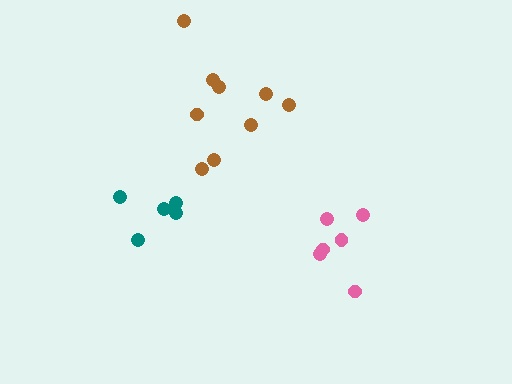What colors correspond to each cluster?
The clusters are colored: pink, teal, brown.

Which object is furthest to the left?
The teal cluster is leftmost.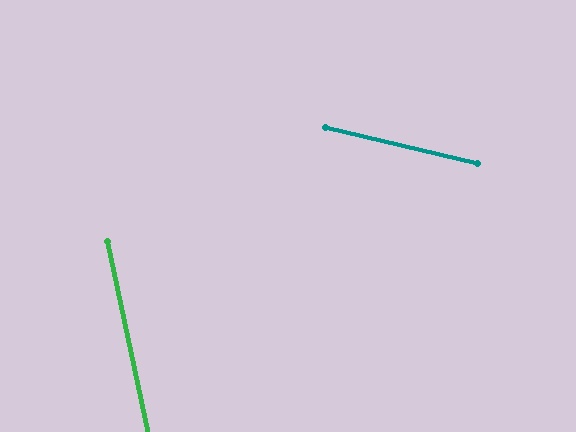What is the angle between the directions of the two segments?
Approximately 65 degrees.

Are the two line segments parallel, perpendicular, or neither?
Neither parallel nor perpendicular — they differ by about 65°.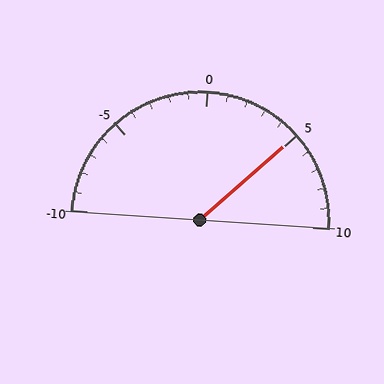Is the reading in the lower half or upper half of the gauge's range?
The reading is in the upper half of the range (-10 to 10).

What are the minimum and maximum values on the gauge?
The gauge ranges from -10 to 10.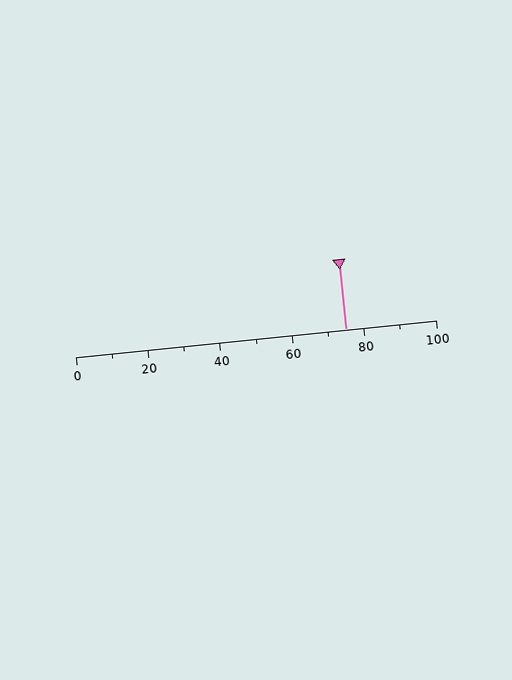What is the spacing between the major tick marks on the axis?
The major ticks are spaced 20 apart.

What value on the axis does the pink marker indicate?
The marker indicates approximately 75.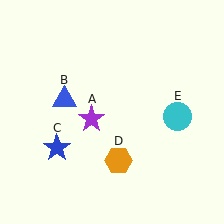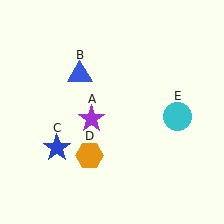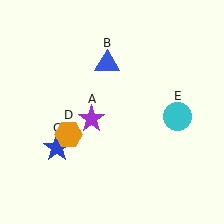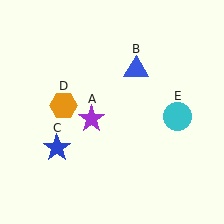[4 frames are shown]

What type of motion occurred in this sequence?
The blue triangle (object B), orange hexagon (object D) rotated clockwise around the center of the scene.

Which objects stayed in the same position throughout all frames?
Purple star (object A) and blue star (object C) and cyan circle (object E) remained stationary.